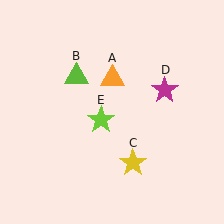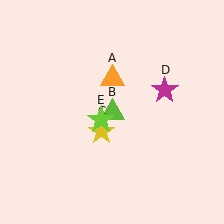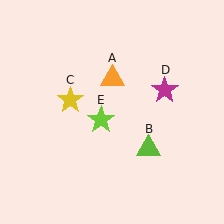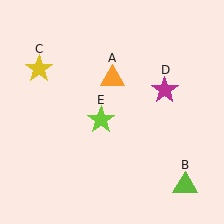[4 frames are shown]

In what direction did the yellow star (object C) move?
The yellow star (object C) moved up and to the left.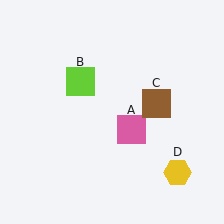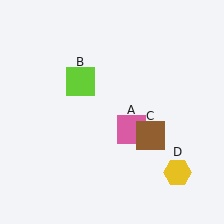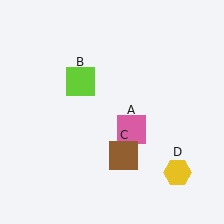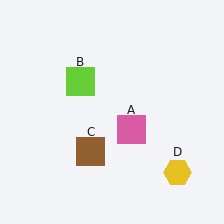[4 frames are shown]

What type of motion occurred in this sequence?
The brown square (object C) rotated clockwise around the center of the scene.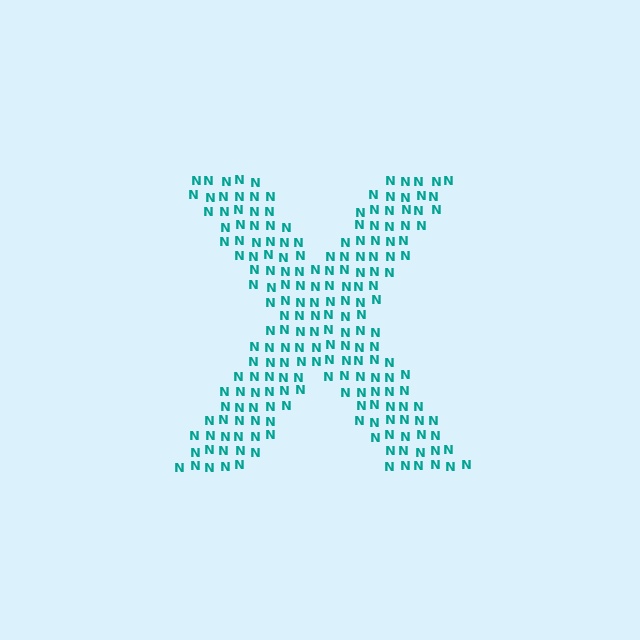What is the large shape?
The large shape is the letter X.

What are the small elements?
The small elements are letter N's.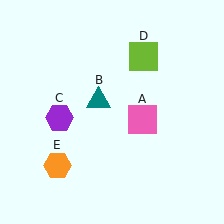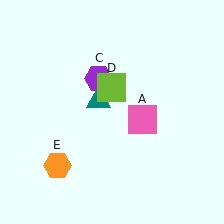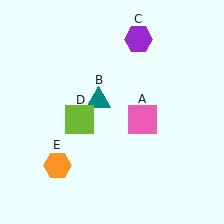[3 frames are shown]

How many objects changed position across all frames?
2 objects changed position: purple hexagon (object C), lime square (object D).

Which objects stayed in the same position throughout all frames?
Pink square (object A) and teal triangle (object B) and orange hexagon (object E) remained stationary.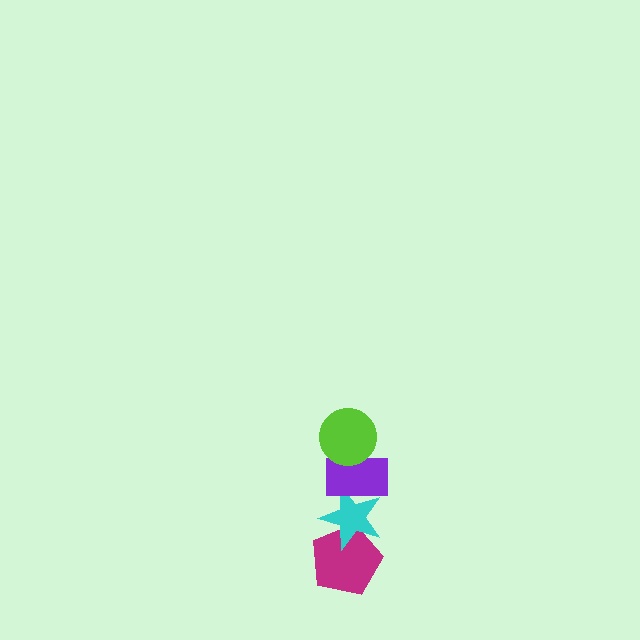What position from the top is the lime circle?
The lime circle is 1st from the top.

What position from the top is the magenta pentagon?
The magenta pentagon is 4th from the top.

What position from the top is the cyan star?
The cyan star is 3rd from the top.